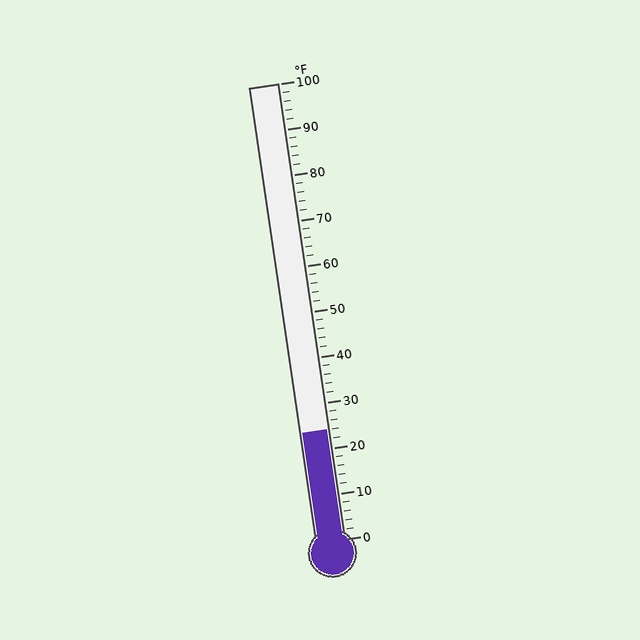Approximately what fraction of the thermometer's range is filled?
The thermometer is filled to approximately 25% of its range.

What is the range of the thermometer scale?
The thermometer scale ranges from 0°F to 100°F.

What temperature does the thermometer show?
The thermometer shows approximately 24°F.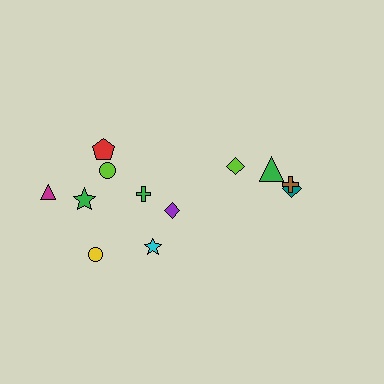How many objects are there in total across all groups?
There are 12 objects.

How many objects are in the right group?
There are 4 objects.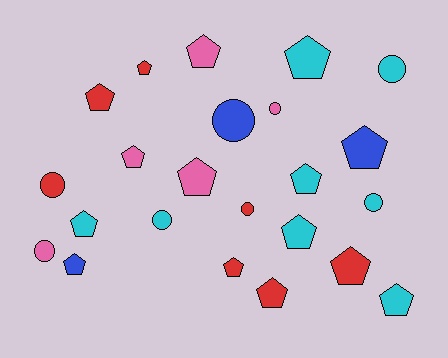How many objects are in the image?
There are 23 objects.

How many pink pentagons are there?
There are 3 pink pentagons.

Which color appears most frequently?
Cyan, with 8 objects.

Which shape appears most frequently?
Pentagon, with 15 objects.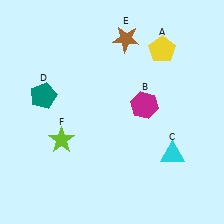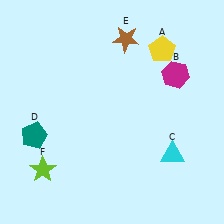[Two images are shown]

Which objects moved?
The objects that moved are: the magenta hexagon (B), the teal pentagon (D), the lime star (F).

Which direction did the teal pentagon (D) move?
The teal pentagon (D) moved down.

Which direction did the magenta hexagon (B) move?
The magenta hexagon (B) moved right.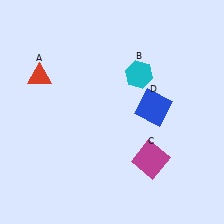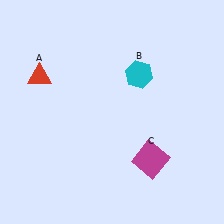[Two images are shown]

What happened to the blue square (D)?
The blue square (D) was removed in Image 2. It was in the top-right area of Image 1.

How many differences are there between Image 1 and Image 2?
There is 1 difference between the two images.